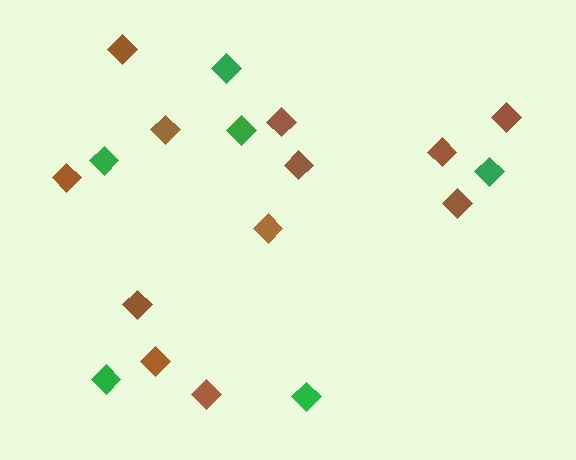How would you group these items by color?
There are 2 groups: one group of green diamonds (6) and one group of brown diamonds (12).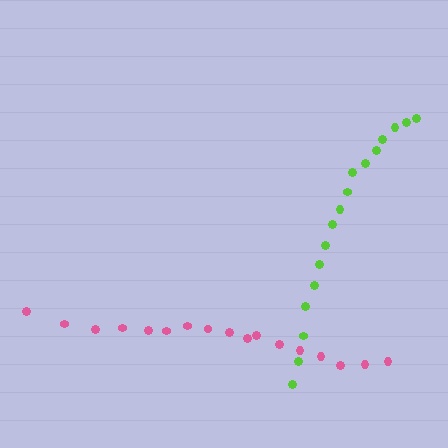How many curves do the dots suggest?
There are 2 distinct paths.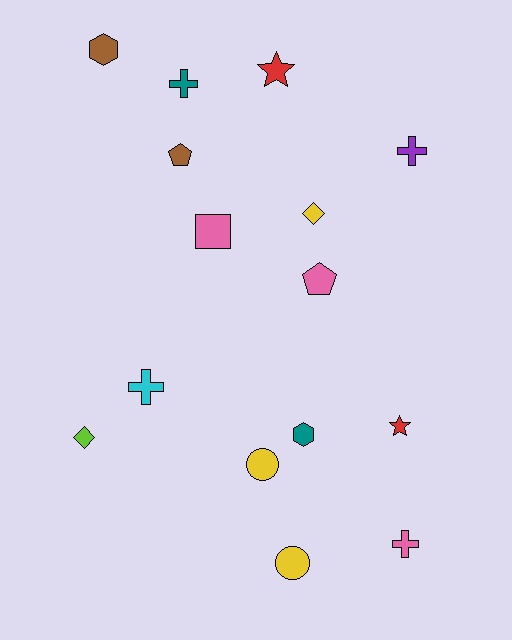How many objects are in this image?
There are 15 objects.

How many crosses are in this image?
There are 4 crosses.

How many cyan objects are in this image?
There is 1 cyan object.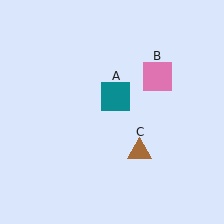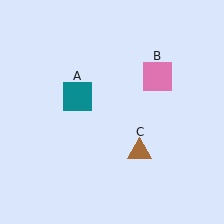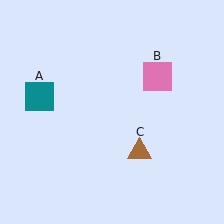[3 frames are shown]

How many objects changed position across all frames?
1 object changed position: teal square (object A).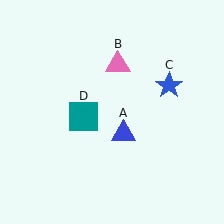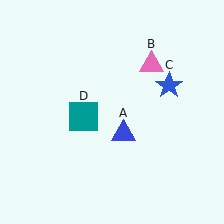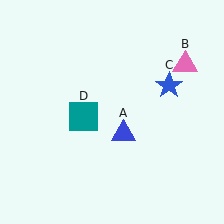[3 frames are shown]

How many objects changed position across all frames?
1 object changed position: pink triangle (object B).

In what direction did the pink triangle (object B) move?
The pink triangle (object B) moved right.